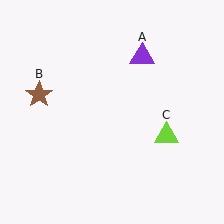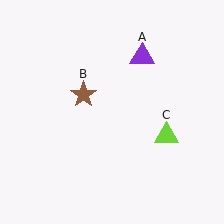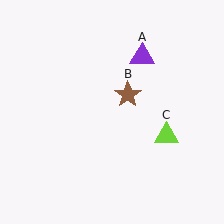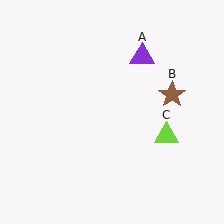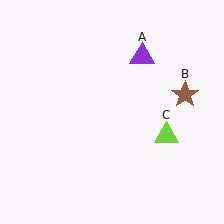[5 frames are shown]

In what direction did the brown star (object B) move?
The brown star (object B) moved right.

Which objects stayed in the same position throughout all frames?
Purple triangle (object A) and lime triangle (object C) remained stationary.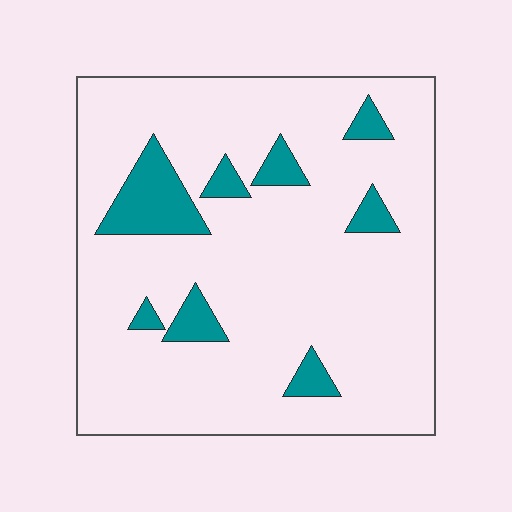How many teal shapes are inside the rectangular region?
8.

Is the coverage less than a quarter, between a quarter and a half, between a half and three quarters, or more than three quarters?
Less than a quarter.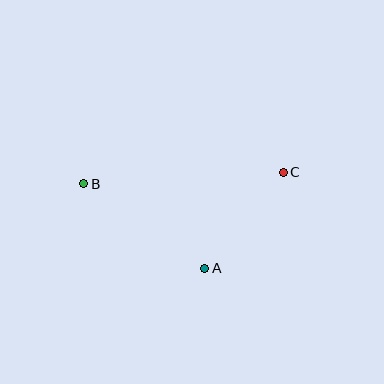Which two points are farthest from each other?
Points B and C are farthest from each other.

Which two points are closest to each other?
Points A and C are closest to each other.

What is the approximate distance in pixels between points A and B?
The distance between A and B is approximately 147 pixels.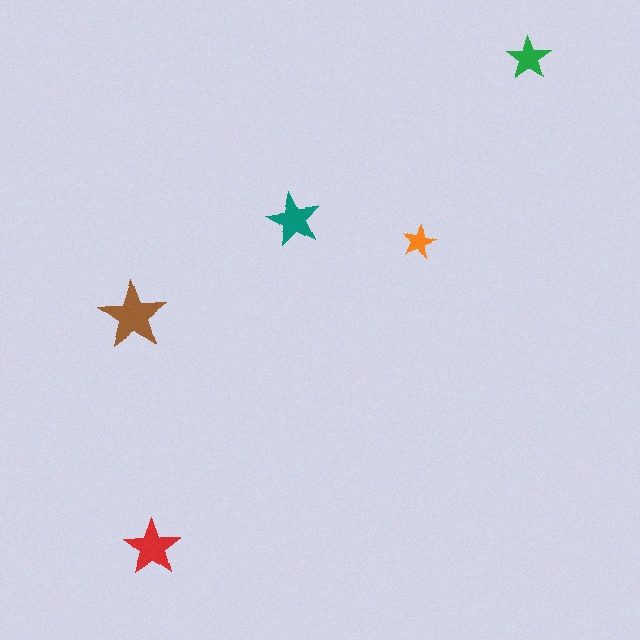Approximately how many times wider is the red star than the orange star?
About 1.5 times wider.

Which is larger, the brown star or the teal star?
The brown one.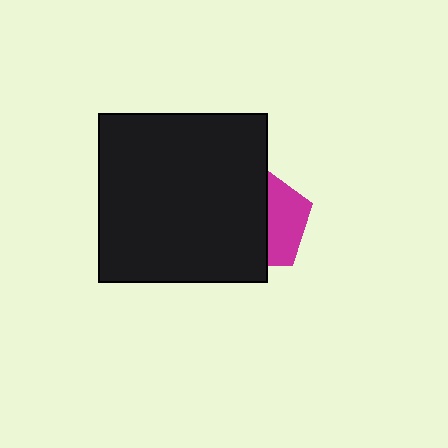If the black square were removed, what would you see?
You would see the complete magenta pentagon.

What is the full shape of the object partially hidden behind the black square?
The partially hidden object is a magenta pentagon.